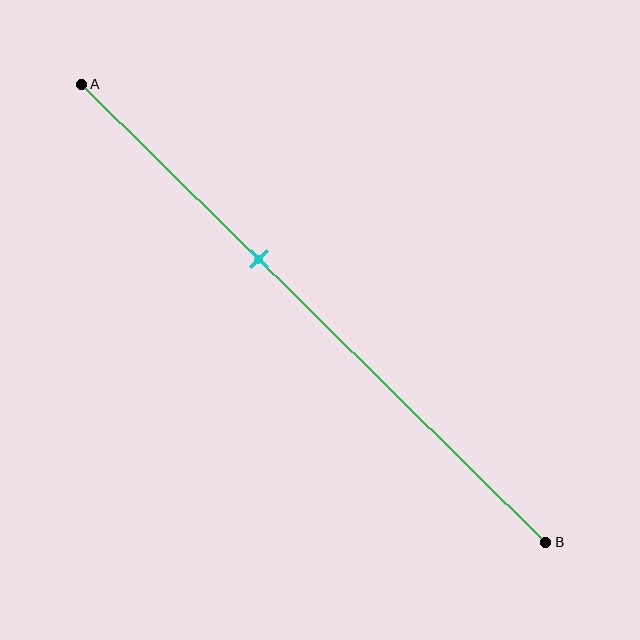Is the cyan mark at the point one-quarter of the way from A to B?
No, the mark is at about 40% from A, not at the 25% one-quarter point.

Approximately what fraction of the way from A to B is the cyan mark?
The cyan mark is approximately 40% of the way from A to B.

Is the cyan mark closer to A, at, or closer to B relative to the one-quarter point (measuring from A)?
The cyan mark is closer to point B than the one-quarter point of segment AB.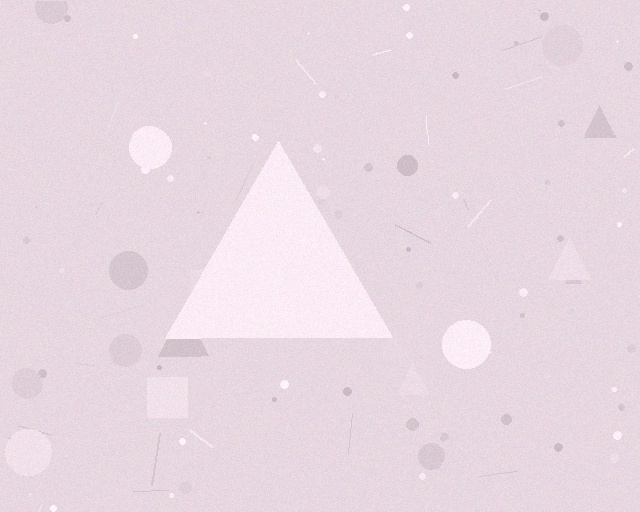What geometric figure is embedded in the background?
A triangle is embedded in the background.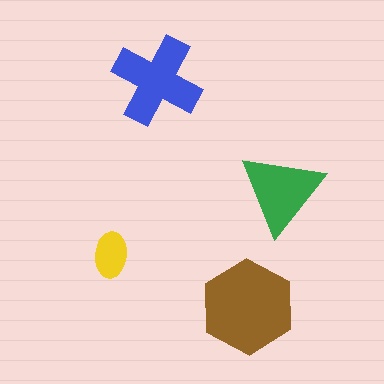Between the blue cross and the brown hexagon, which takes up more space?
The brown hexagon.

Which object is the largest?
The brown hexagon.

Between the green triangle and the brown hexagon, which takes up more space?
The brown hexagon.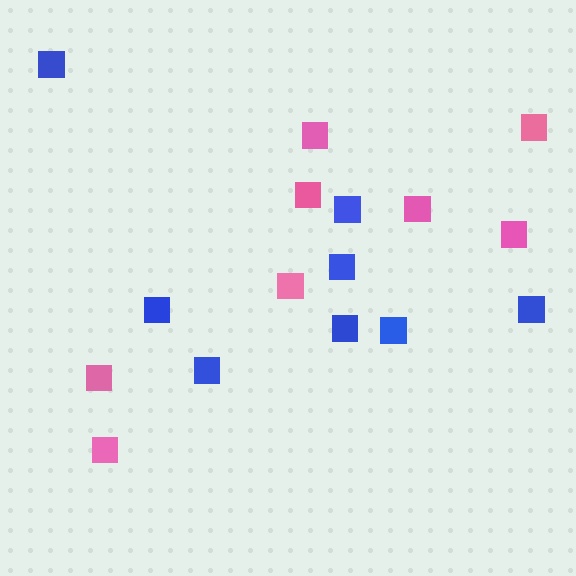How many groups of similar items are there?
There are 2 groups: one group of pink squares (8) and one group of blue squares (8).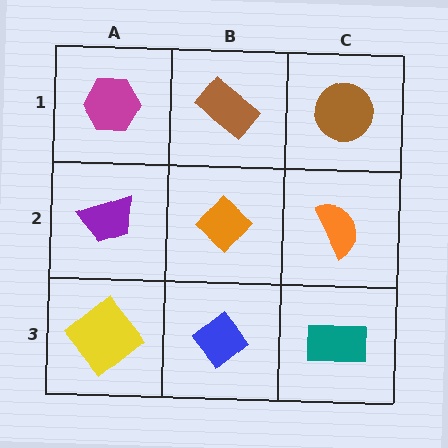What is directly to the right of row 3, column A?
A blue diamond.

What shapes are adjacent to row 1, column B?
An orange diamond (row 2, column B), a magenta hexagon (row 1, column A), a brown circle (row 1, column C).